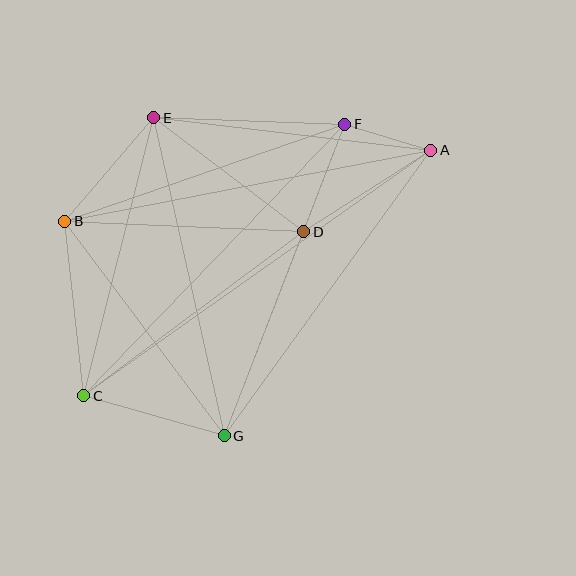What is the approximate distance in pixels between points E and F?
The distance between E and F is approximately 191 pixels.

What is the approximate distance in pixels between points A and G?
The distance between A and G is approximately 353 pixels.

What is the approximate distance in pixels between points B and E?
The distance between B and E is approximately 136 pixels.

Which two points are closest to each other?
Points A and F are closest to each other.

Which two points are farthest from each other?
Points A and C are farthest from each other.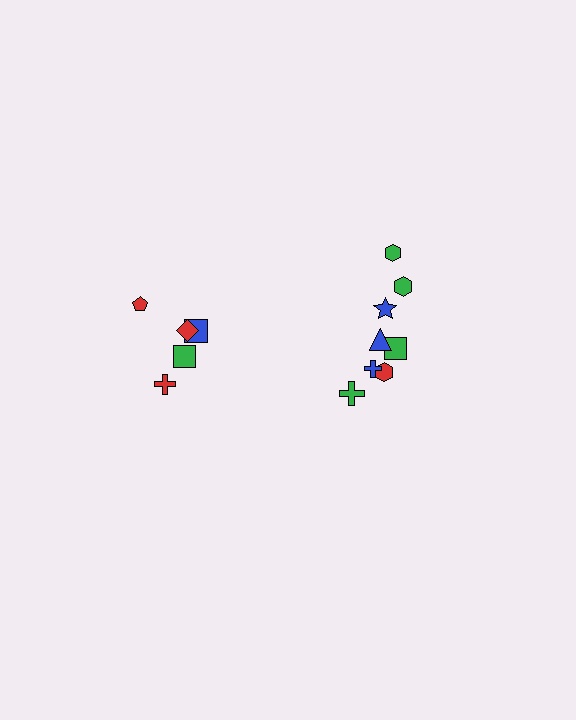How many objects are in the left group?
There are 5 objects.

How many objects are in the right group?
There are 8 objects.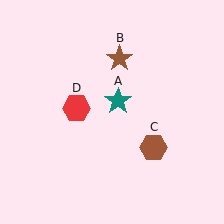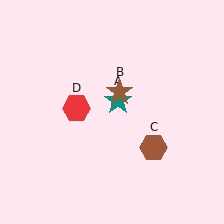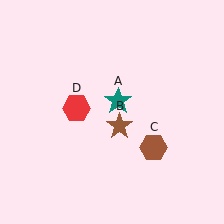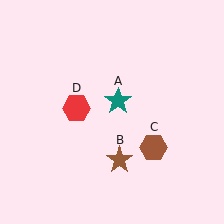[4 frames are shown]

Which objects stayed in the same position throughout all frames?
Teal star (object A) and brown hexagon (object C) and red hexagon (object D) remained stationary.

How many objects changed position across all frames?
1 object changed position: brown star (object B).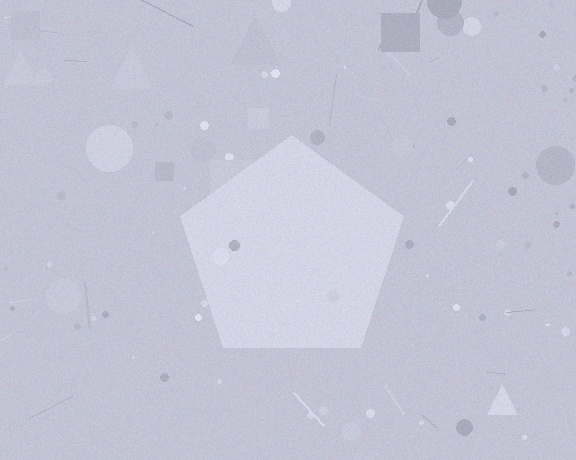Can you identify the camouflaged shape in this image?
The camouflaged shape is a pentagon.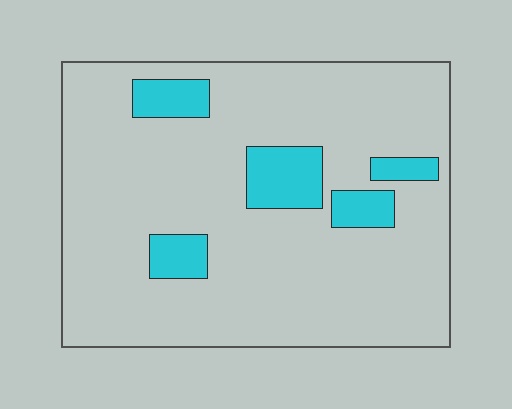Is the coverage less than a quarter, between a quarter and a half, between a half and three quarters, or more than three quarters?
Less than a quarter.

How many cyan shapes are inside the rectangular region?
5.